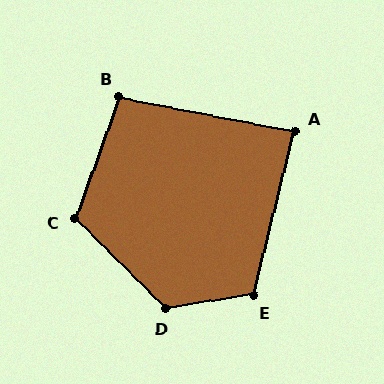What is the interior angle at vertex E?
Approximately 113 degrees (obtuse).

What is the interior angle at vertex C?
Approximately 115 degrees (obtuse).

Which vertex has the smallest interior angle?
A, at approximately 87 degrees.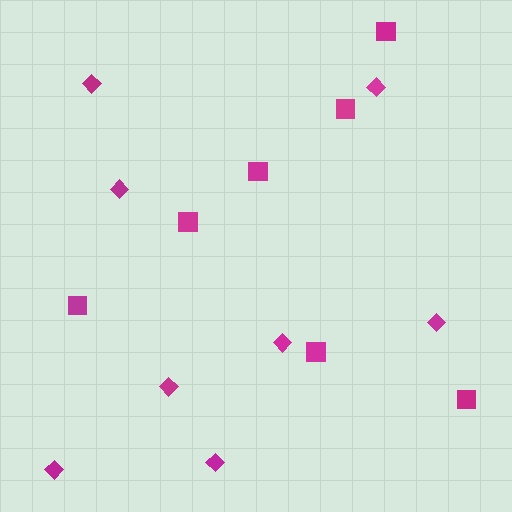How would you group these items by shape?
There are 2 groups: one group of diamonds (8) and one group of squares (7).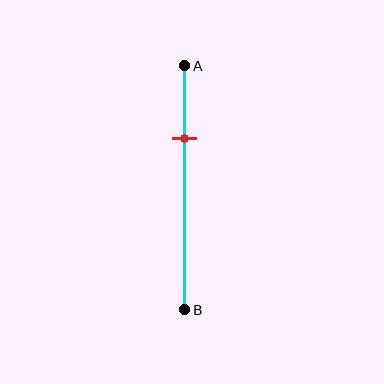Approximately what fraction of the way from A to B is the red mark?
The red mark is approximately 30% of the way from A to B.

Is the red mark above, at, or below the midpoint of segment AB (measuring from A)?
The red mark is above the midpoint of segment AB.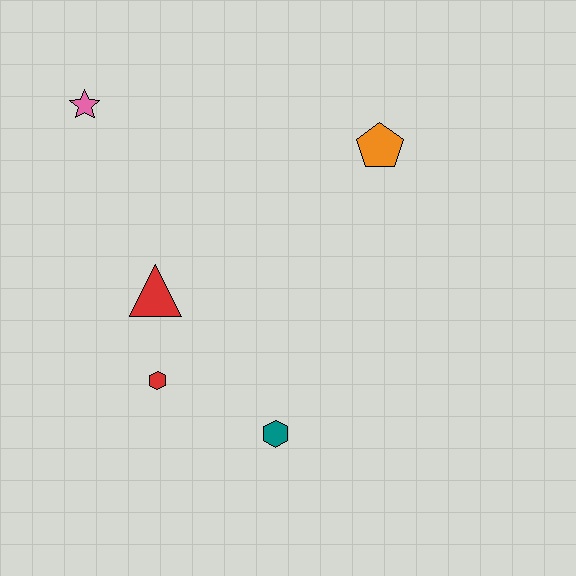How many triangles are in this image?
There is 1 triangle.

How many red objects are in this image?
There are 2 red objects.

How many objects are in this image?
There are 5 objects.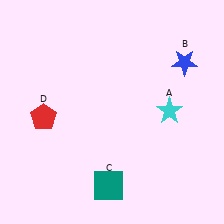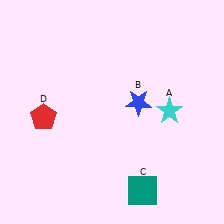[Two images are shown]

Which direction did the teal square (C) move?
The teal square (C) moved right.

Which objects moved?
The objects that moved are: the blue star (B), the teal square (C).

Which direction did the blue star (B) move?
The blue star (B) moved left.